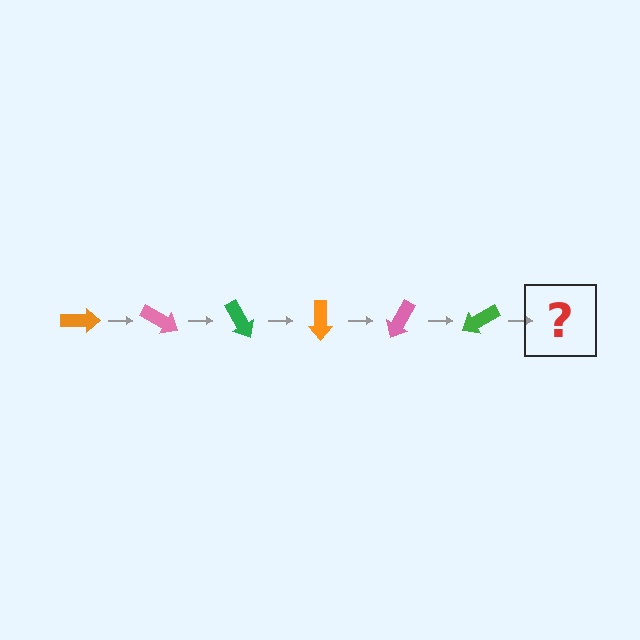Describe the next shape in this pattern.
It should be an orange arrow, rotated 180 degrees from the start.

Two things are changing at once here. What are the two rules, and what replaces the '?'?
The two rules are that it rotates 30 degrees each step and the color cycles through orange, pink, and green. The '?' should be an orange arrow, rotated 180 degrees from the start.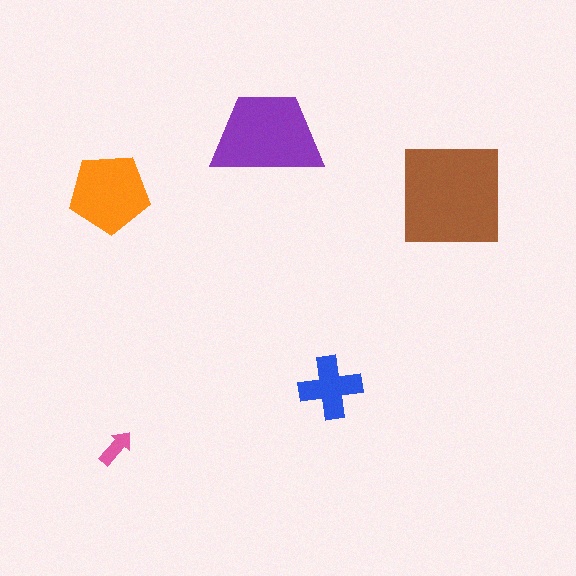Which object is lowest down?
The pink arrow is bottommost.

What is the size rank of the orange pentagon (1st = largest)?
3rd.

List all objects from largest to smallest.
The brown square, the purple trapezoid, the orange pentagon, the blue cross, the pink arrow.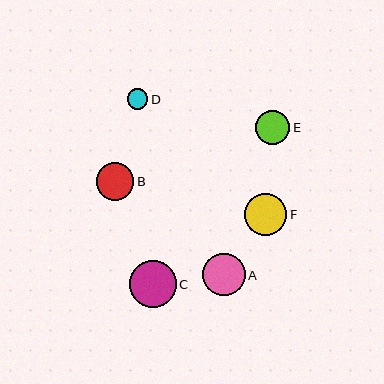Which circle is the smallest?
Circle D is the smallest with a size of approximately 20 pixels.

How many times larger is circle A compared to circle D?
Circle A is approximately 2.1 times the size of circle D.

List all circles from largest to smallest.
From largest to smallest: C, A, F, B, E, D.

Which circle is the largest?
Circle C is the largest with a size of approximately 47 pixels.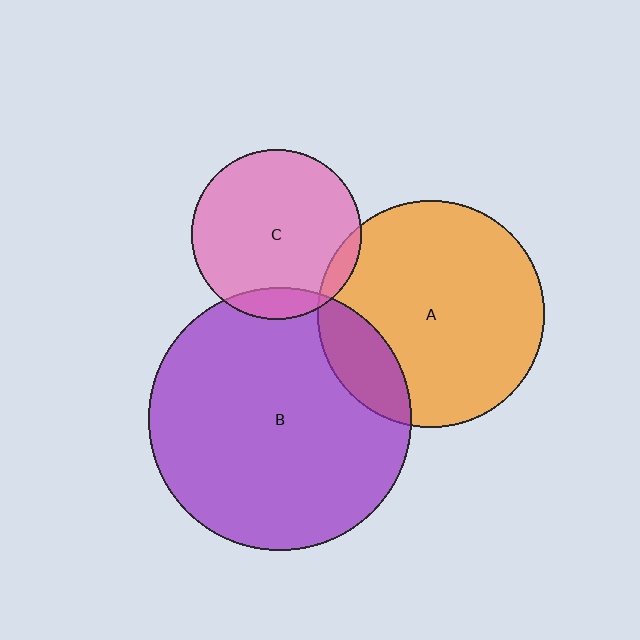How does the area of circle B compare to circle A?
Approximately 1.3 times.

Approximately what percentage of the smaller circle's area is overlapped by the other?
Approximately 15%.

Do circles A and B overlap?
Yes.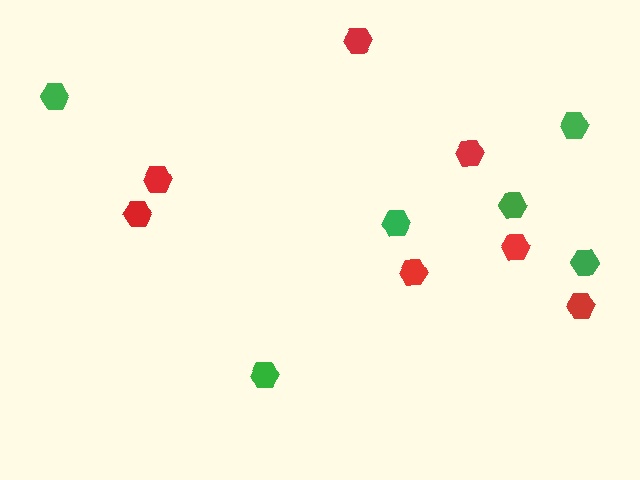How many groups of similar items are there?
There are 2 groups: one group of red hexagons (7) and one group of green hexagons (6).